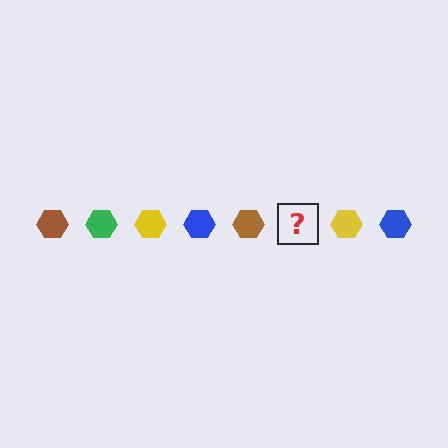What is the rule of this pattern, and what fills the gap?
The rule is that the pattern cycles through brown, green, yellow, blue hexagons. The gap should be filled with a green hexagon.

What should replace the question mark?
The question mark should be replaced with a green hexagon.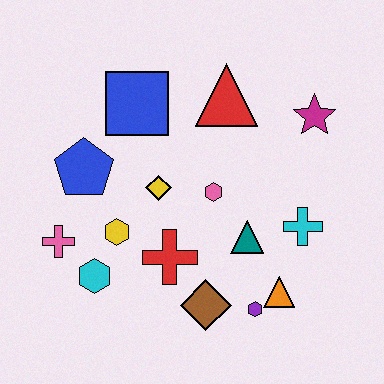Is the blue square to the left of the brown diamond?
Yes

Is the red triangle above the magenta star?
Yes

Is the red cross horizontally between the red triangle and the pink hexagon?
No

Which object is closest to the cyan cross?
The teal triangle is closest to the cyan cross.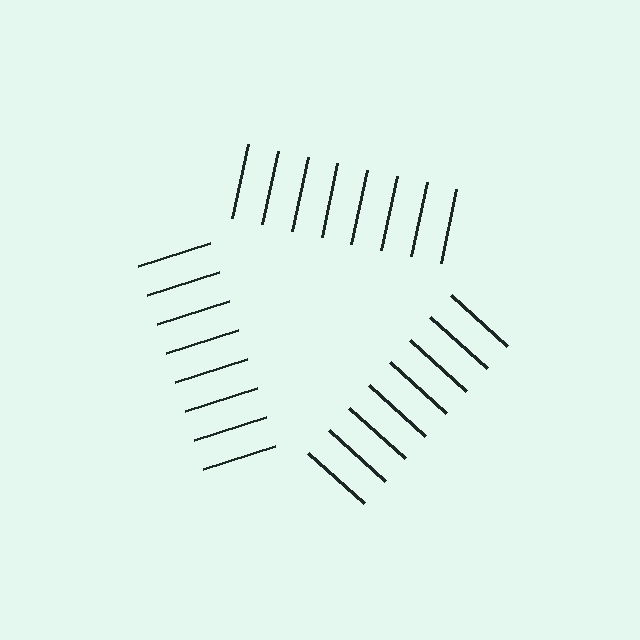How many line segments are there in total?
24 — 8 along each of the 3 edges.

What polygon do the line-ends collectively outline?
An illusory triangle — the line segments terminate on its edges but no continuous stroke is drawn.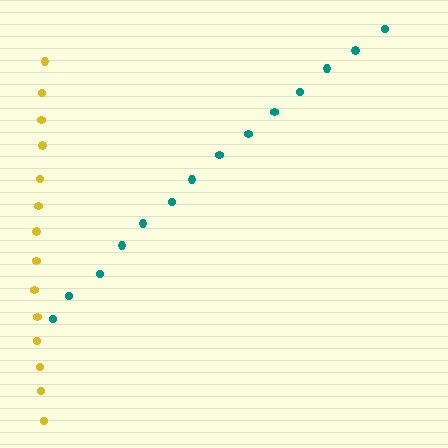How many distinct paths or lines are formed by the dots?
There are 2 distinct paths.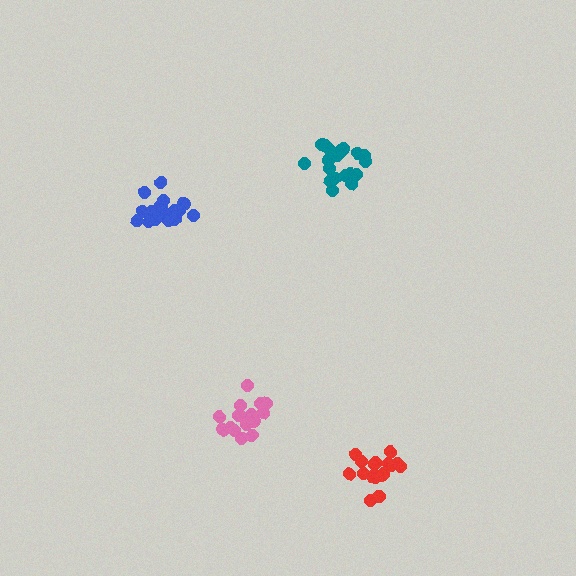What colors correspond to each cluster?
The clusters are colored: red, blue, pink, teal.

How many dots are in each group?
Group 1: 19 dots, Group 2: 20 dots, Group 3: 17 dots, Group 4: 21 dots (77 total).